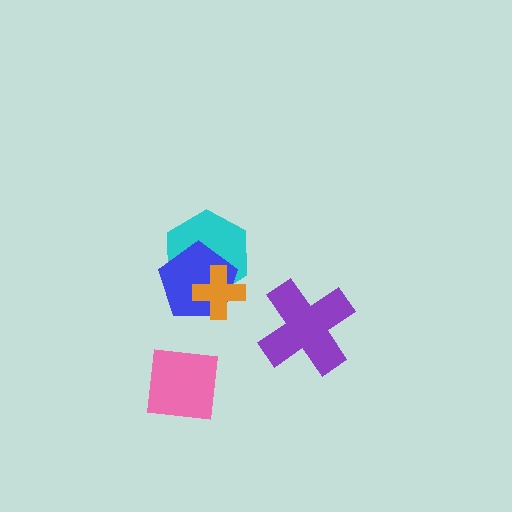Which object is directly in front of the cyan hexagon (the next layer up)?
The blue pentagon is directly in front of the cyan hexagon.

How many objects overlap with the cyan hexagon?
2 objects overlap with the cyan hexagon.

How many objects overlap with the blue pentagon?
2 objects overlap with the blue pentagon.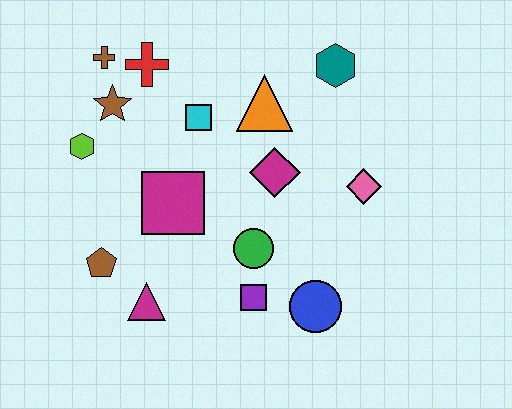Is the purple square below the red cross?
Yes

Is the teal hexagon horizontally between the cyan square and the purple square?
No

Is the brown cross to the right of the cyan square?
No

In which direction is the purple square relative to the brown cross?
The purple square is below the brown cross.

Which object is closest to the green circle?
The purple square is closest to the green circle.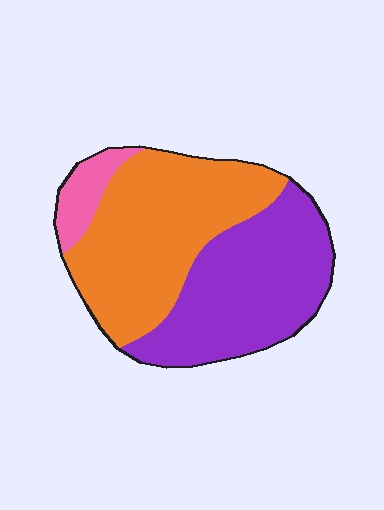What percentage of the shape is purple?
Purple covers around 45% of the shape.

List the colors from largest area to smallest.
From largest to smallest: orange, purple, pink.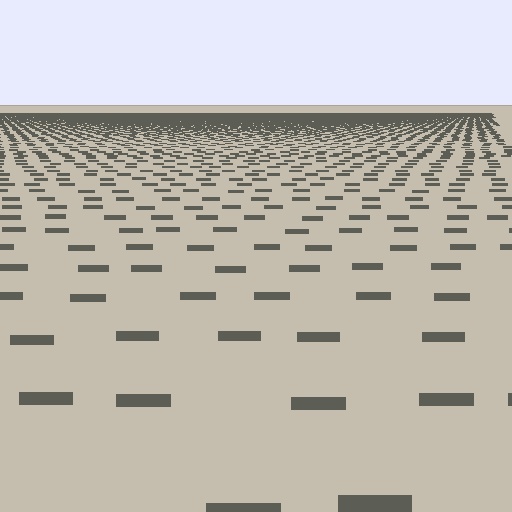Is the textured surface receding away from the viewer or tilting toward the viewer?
The surface is receding away from the viewer. Texture elements get smaller and denser toward the top.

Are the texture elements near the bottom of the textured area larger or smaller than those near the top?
Larger. Near the bottom, elements are closer to the viewer and appear at a bigger on-screen size.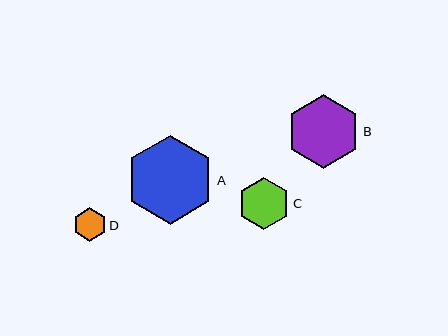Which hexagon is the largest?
Hexagon A is the largest with a size of approximately 88 pixels.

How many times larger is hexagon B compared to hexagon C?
Hexagon B is approximately 1.4 times the size of hexagon C.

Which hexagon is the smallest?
Hexagon D is the smallest with a size of approximately 33 pixels.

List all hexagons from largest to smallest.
From largest to smallest: A, B, C, D.